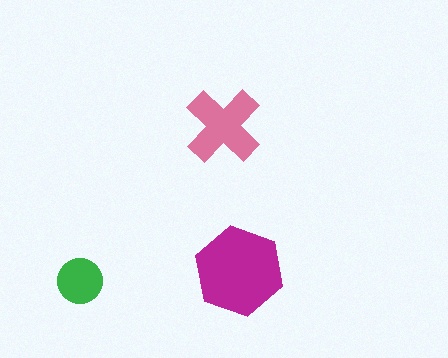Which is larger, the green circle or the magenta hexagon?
The magenta hexagon.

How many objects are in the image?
There are 3 objects in the image.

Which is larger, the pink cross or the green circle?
The pink cross.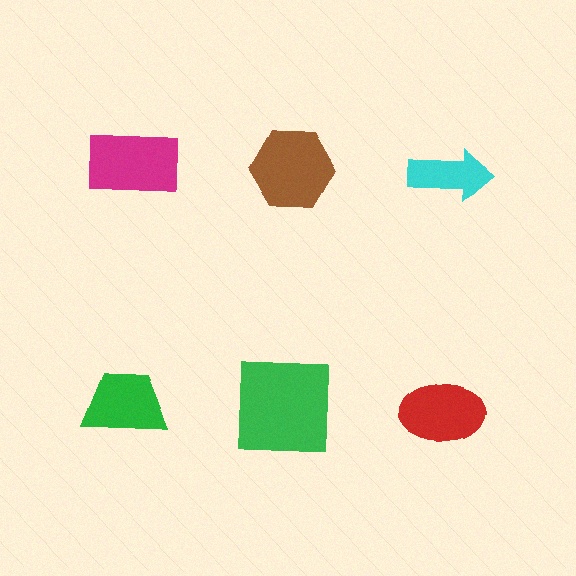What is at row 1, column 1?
A magenta rectangle.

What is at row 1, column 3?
A cyan arrow.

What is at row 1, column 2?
A brown hexagon.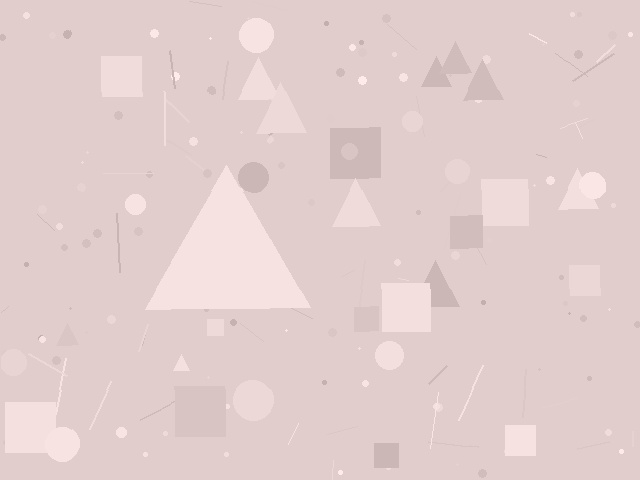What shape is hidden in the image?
A triangle is hidden in the image.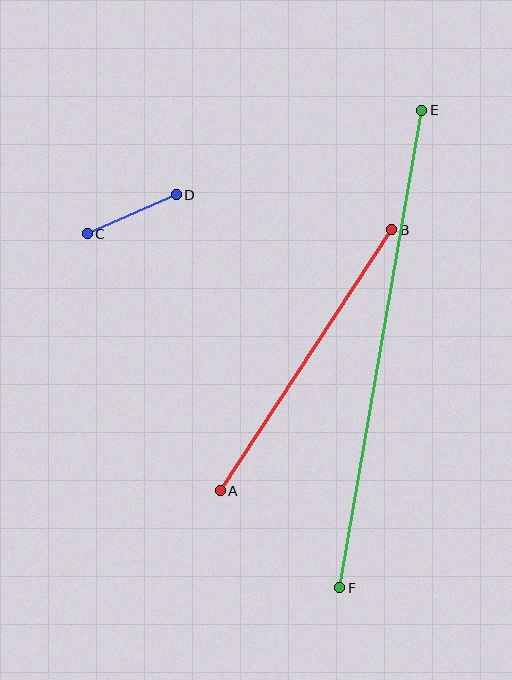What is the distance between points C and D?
The distance is approximately 97 pixels.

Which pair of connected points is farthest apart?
Points E and F are farthest apart.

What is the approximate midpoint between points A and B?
The midpoint is at approximately (306, 360) pixels.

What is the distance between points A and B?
The distance is approximately 313 pixels.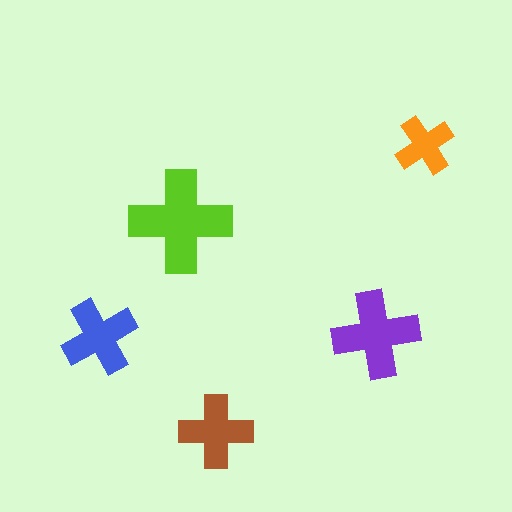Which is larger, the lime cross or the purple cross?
The lime one.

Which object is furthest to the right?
The orange cross is rightmost.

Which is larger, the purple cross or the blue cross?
The purple one.